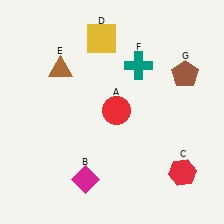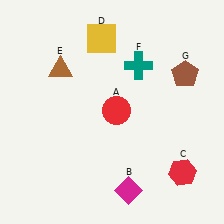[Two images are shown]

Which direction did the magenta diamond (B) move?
The magenta diamond (B) moved right.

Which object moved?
The magenta diamond (B) moved right.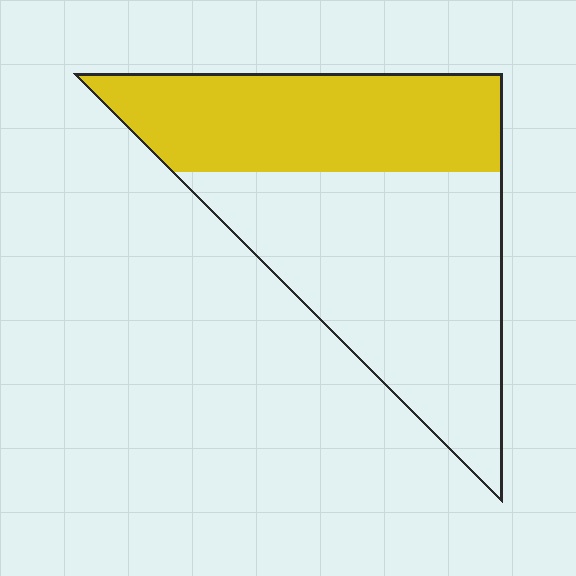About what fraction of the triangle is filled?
About two fifths (2/5).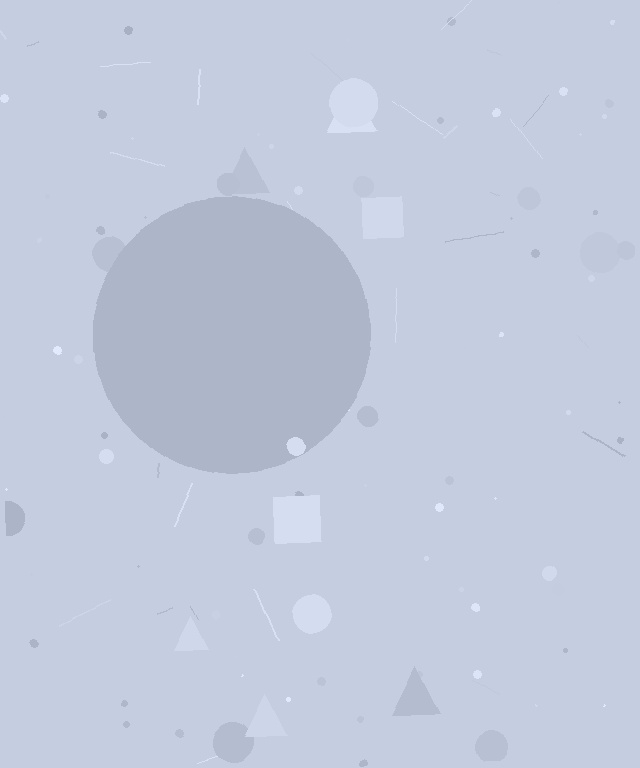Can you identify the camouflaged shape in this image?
The camouflaged shape is a circle.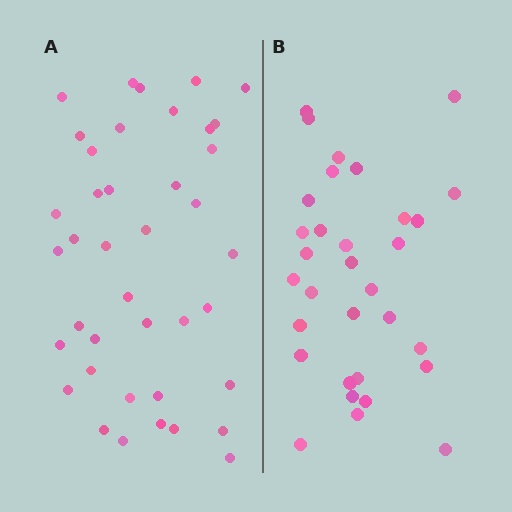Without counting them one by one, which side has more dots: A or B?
Region A (the left region) has more dots.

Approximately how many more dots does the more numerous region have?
Region A has roughly 8 or so more dots than region B.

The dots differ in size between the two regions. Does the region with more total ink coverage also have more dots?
No. Region B has more total ink coverage because its dots are larger, but region A actually contains more individual dots. Total area can be misleading — the number of items is what matters here.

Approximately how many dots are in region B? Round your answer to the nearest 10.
About 30 dots. (The exact count is 32, which rounds to 30.)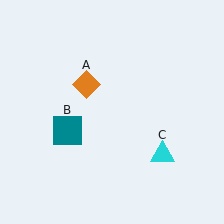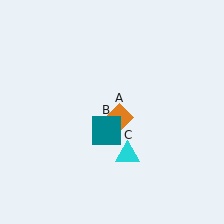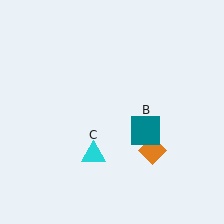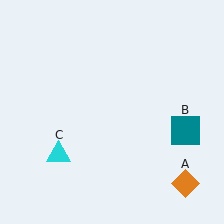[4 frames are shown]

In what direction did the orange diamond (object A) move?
The orange diamond (object A) moved down and to the right.